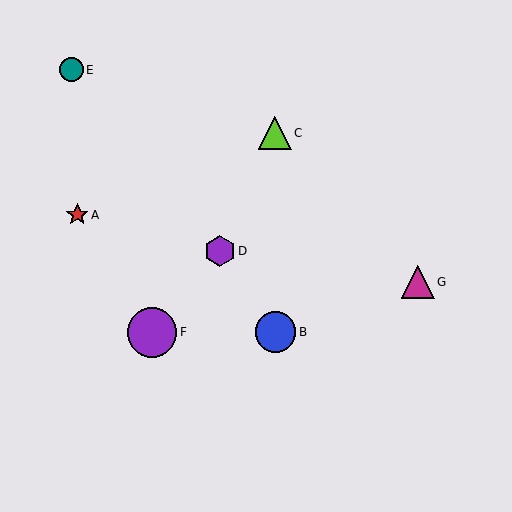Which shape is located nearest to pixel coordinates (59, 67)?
The teal circle (labeled E) at (71, 70) is nearest to that location.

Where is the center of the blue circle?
The center of the blue circle is at (276, 332).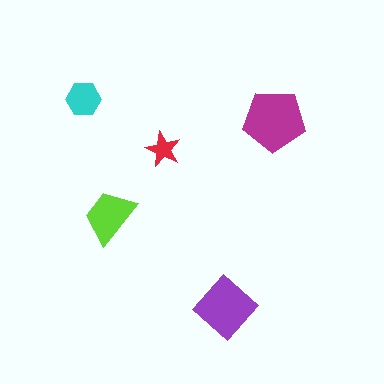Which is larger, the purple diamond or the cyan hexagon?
The purple diamond.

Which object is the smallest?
The red star.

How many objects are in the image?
There are 5 objects in the image.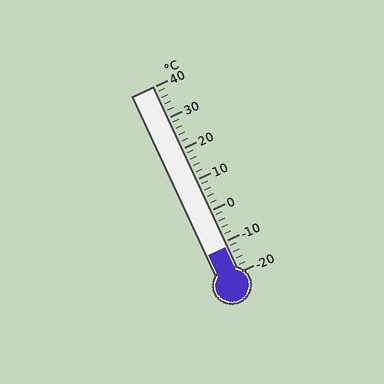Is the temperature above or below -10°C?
The temperature is below -10°C.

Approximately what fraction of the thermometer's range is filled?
The thermometer is filled to approximately 15% of its range.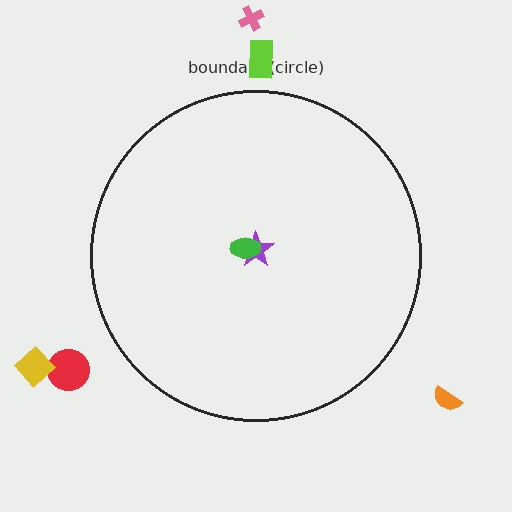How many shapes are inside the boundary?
2 inside, 5 outside.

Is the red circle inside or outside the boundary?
Outside.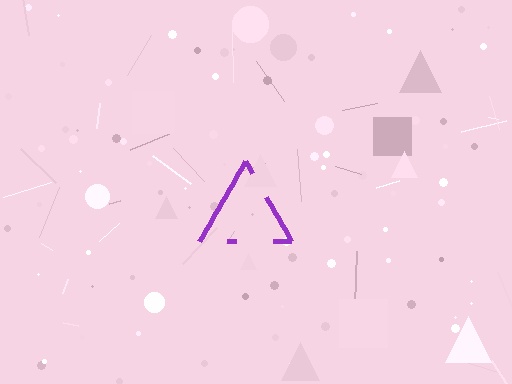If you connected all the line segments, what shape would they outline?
They would outline a triangle.